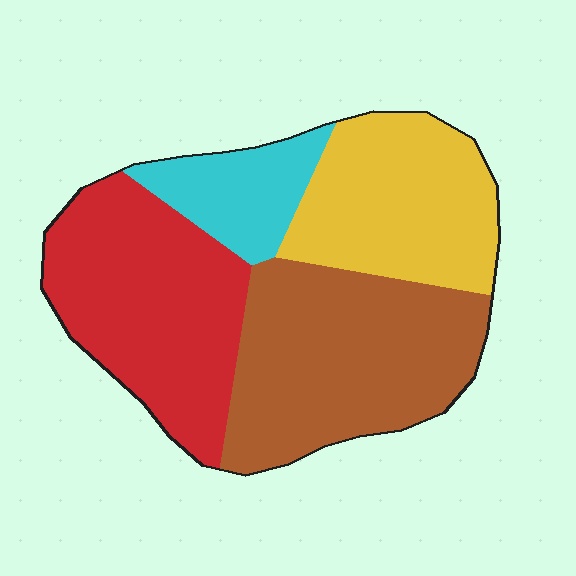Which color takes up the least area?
Cyan, at roughly 10%.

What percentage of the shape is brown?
Brown takes up about one third (1/3) of the shape.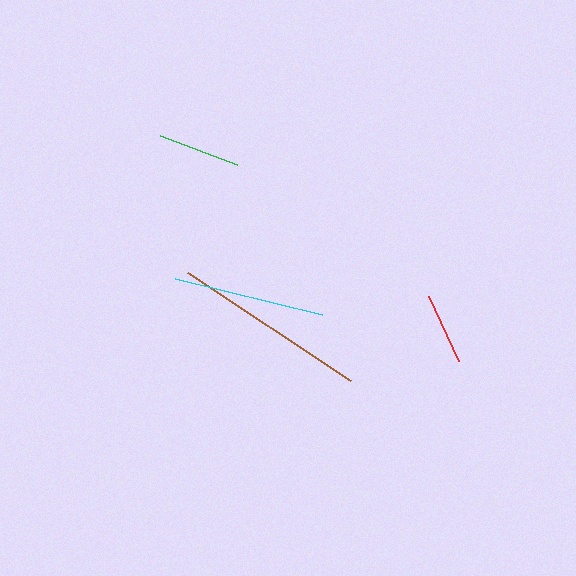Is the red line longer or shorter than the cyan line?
The cyan line is longer than the red line.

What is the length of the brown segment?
The brown segment is approximately 196 pixels long.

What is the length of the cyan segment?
The cyan segment is approximately 151 pixels long.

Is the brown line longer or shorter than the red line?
The brown line is longer than the red line.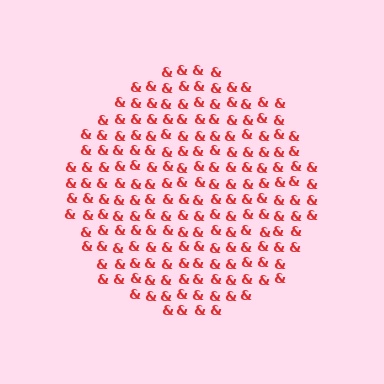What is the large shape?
The large shape is a circle.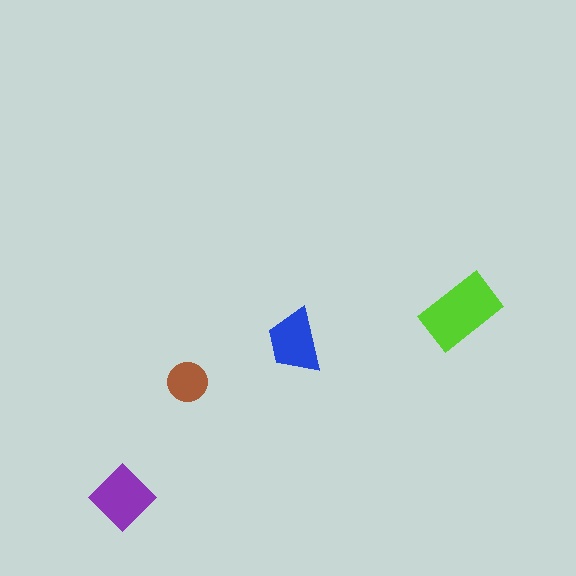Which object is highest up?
The lime rectangle is topmost.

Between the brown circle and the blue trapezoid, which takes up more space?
The blue trapezoid.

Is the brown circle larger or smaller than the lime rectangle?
Smaller.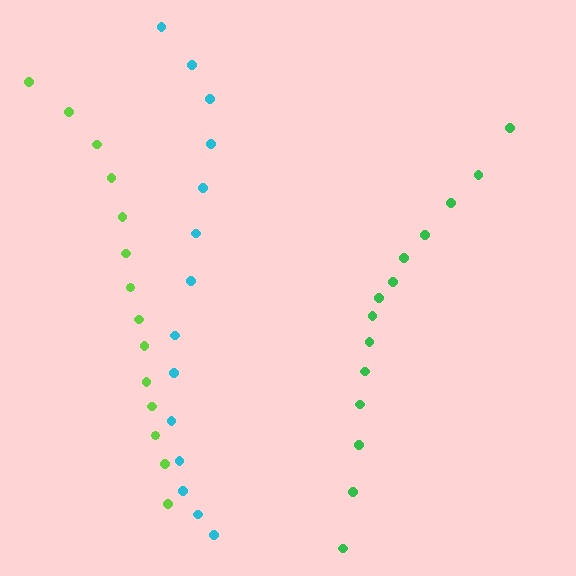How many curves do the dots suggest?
There are 3 distinct paths.